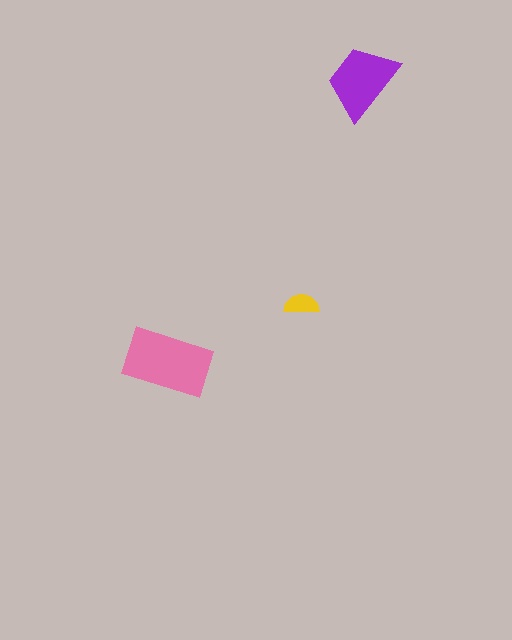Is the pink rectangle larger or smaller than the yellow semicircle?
Larger.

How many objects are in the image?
There are 3 objects in the image.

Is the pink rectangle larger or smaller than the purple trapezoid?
Larger.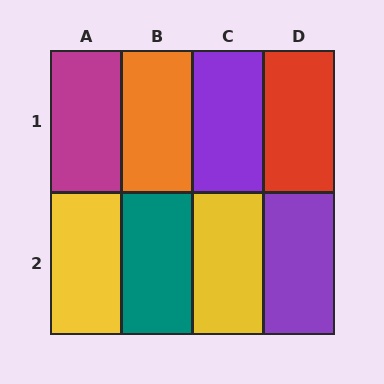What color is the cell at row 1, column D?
Red.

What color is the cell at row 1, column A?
Magenta.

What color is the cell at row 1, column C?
Purple.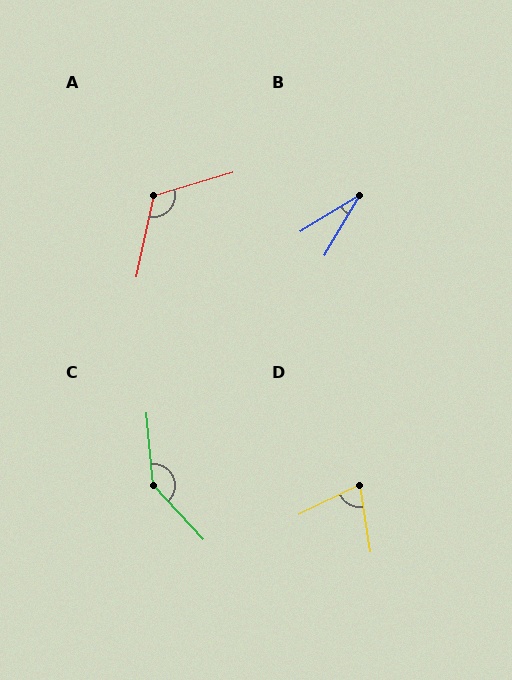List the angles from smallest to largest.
B (28°), D (72°), A (118°), C (142°).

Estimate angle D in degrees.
Approximately 72 degrees.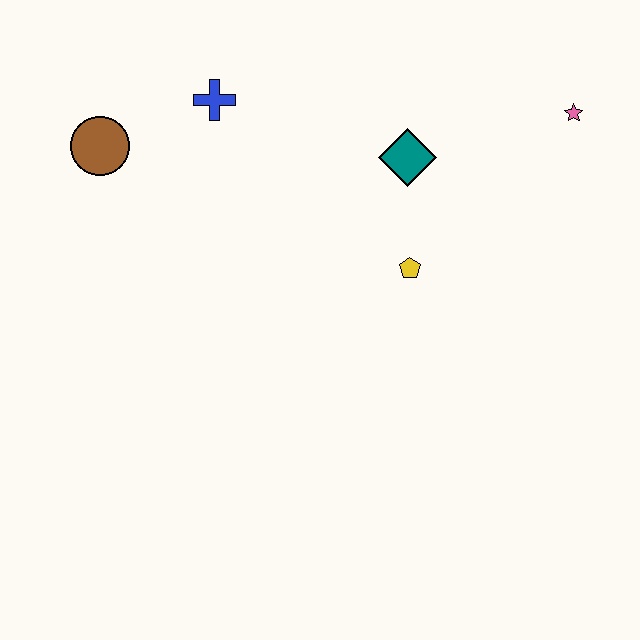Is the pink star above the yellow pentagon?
Yes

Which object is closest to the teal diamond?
The yellow pentagon is closest to the teal diamond.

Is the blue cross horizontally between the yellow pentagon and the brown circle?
Yes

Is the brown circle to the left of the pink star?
Yes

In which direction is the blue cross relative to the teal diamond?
The blue cross is to the left of the teal diamond.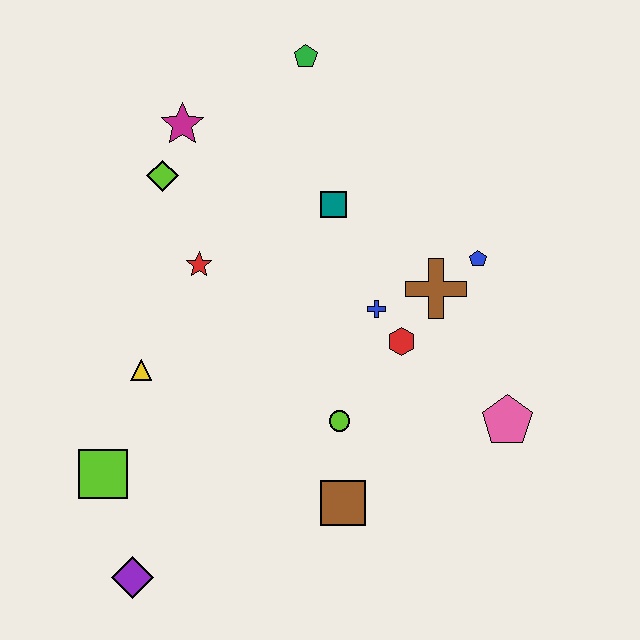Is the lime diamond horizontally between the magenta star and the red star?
No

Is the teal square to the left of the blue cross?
Yes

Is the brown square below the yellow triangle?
Yes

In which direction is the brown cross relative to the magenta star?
The brown cross is to the right of the magenta star.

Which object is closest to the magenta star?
The lime diamond is closest to the magenta star.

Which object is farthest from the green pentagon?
The purple diamond is farthest from the green pentagon.